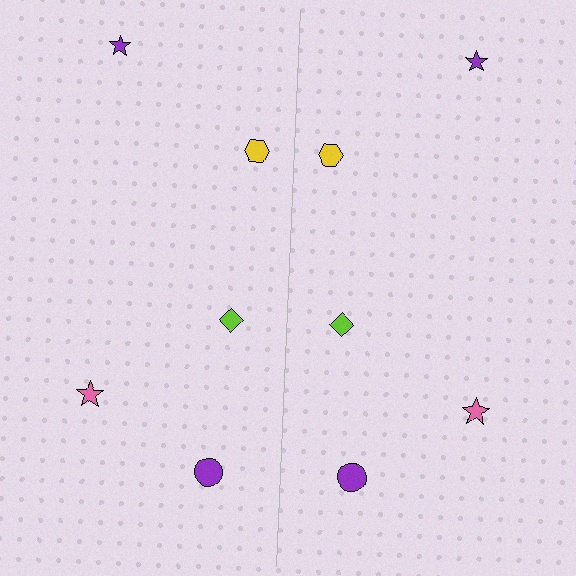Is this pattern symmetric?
Yes, this pattern has bilateral (reflection) symmetry.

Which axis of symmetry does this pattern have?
The pattern has a vertical axis of symmetry running through the center of the image.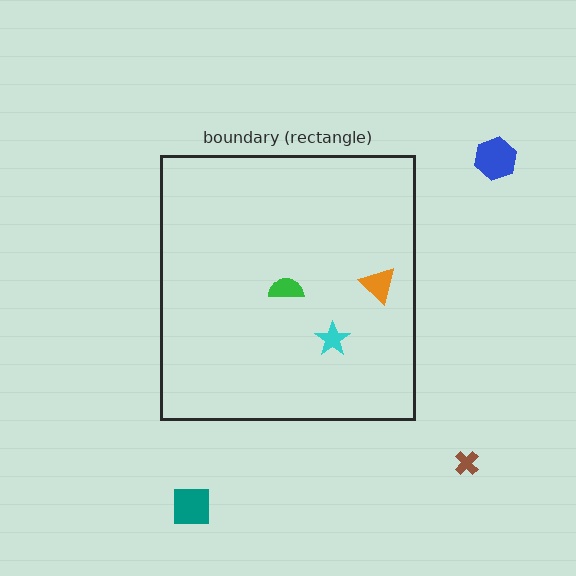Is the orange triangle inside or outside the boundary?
Inside.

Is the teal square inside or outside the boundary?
Outside.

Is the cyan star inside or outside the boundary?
Inside.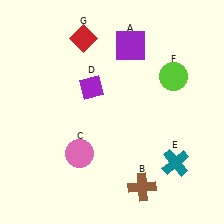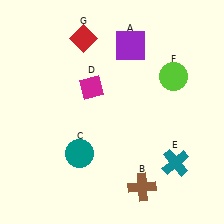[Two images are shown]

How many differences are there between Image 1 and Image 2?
There are 2 differences between the two images.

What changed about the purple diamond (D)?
In Image 1, D is purple. In Image 2, it changed to magenta.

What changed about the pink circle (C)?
In Image 1, C is pink. In Image 2, it changed to teal.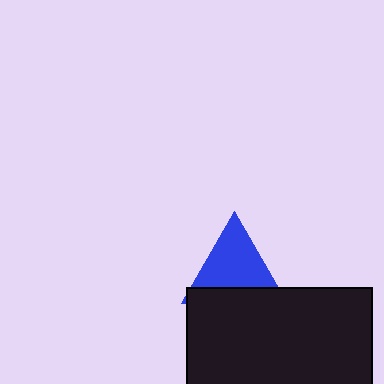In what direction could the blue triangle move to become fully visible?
The blue triangle could move up. That would shift it out from behind the black rectangle entirely.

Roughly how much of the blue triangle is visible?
Most of it is visible (roughly 69%).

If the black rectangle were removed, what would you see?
You would see the complete blue triangle.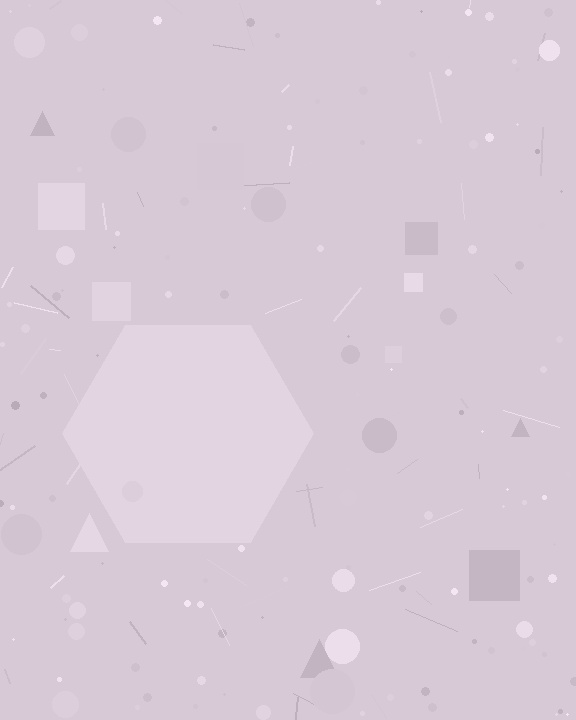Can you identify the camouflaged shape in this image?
The camouflaged shape is a hexagon.